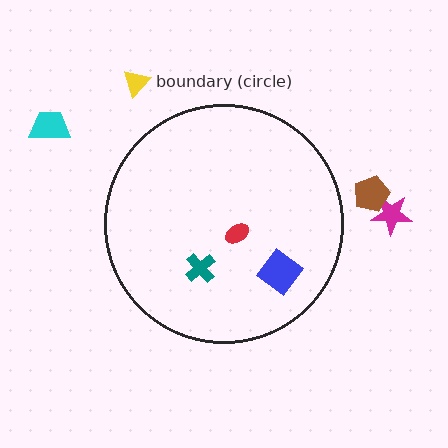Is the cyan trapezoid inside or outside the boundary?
Outside.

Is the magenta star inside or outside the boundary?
Outside.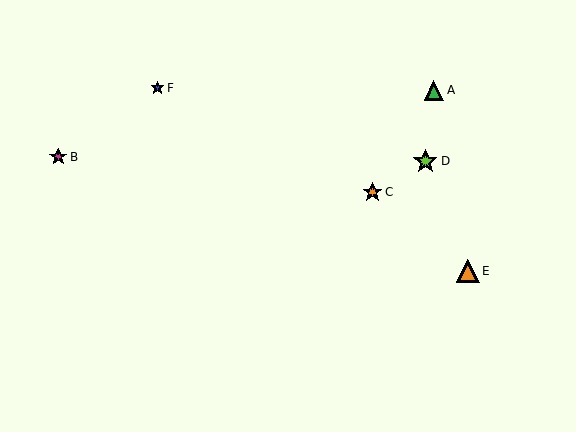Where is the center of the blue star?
The center of the blue star is at (157, 88).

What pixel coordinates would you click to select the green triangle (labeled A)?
Click at (434, 90) to select the green triangle A.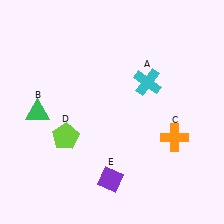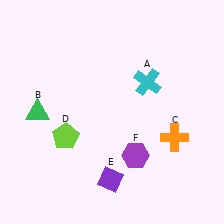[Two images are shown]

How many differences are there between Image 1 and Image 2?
There is 1 difference between the two images.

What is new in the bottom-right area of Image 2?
A purple hexagon (F) was added in the bottom-right area of Image 2.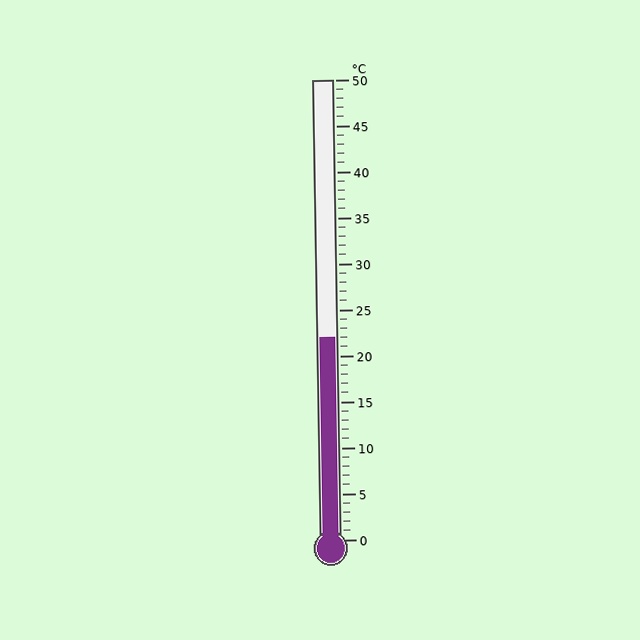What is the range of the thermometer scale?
The thermometer scale ranges from 0°C to 50°C.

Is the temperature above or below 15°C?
The temperature is above 15°C.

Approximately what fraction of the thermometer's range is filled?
The thermometer is filled to approximately 45% of its range.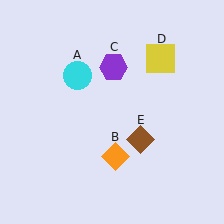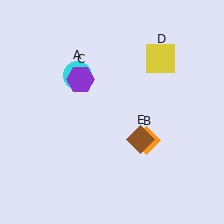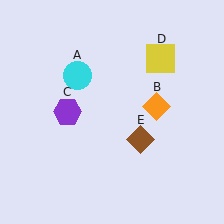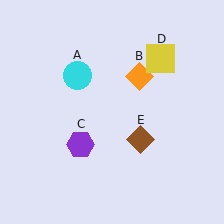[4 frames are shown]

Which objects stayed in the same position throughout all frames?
Cyan circle (object A) and yellow square (object D) and brown diamond (object E) remained stationary.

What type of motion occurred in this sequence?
The orange diamond (object B), purple hexagon (object C) rotated counterclockwise around the center of the scene.